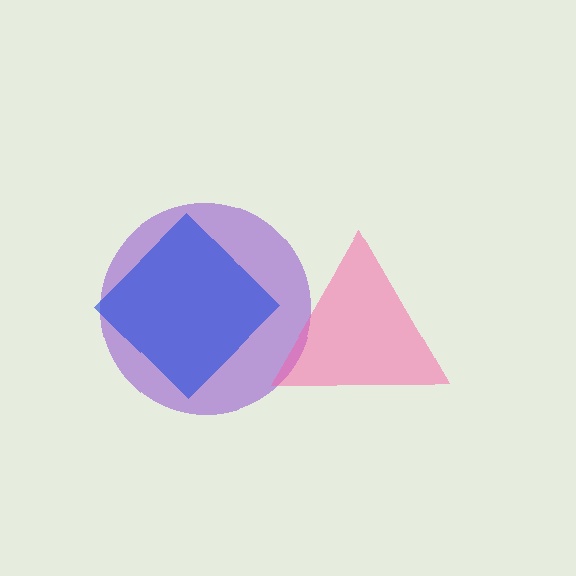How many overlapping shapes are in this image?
There are 3 overlapping shapes in the image.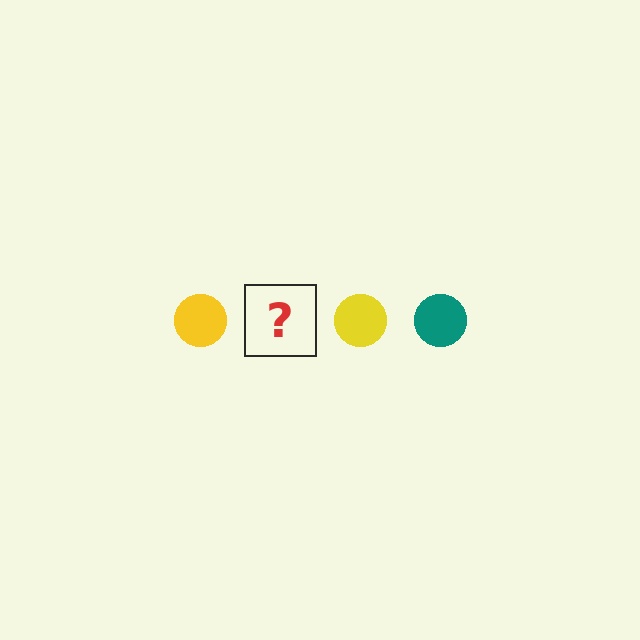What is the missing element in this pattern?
The missing element is a teal circle.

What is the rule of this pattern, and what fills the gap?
The rule is that the pattern cycles through yellow, teal circles. The gap should be filled with a teal circle.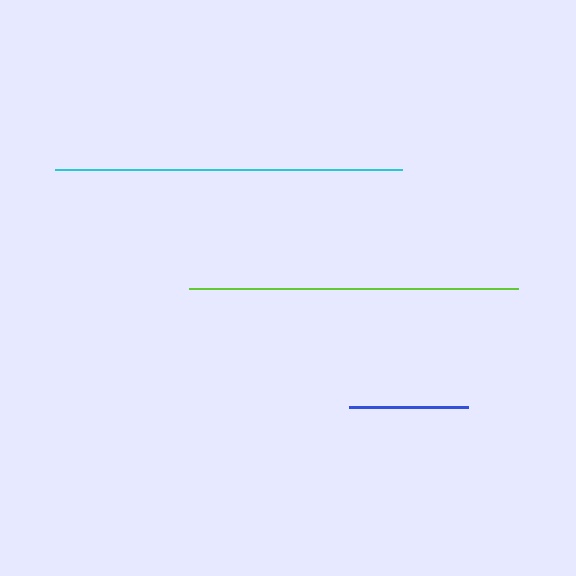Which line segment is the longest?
The cyan line is the longest at approximately 347 pixels.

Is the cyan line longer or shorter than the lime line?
The cyan line is longer than the lime line.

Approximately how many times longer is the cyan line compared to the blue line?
The cyan line is approximately 2.9 times the length of the blue line.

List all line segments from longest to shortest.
From longest to shortest: cyan, lime, blue.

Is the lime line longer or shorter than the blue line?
The lime line is longer than the blue line.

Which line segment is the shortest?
The blue line is the shortest at approximately 119 pixels.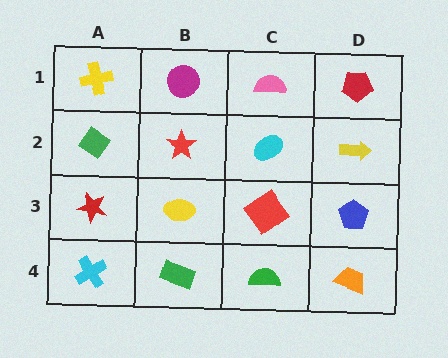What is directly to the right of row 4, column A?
A green rectangle.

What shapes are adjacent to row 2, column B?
A magenta circle (row 1, column B), a yellow ellipse (row 3, column B), a green diamond (row 2, column A), a cyan ellipse (row 2, column C).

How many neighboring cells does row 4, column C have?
3.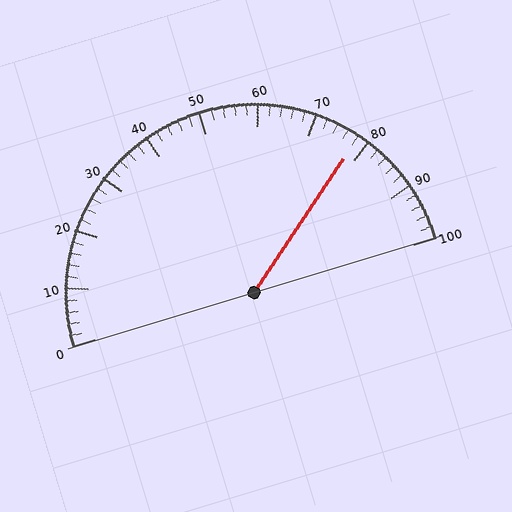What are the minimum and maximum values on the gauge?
The gauge ranges from 0 to 100.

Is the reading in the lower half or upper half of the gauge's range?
The reading is in the upper half of the range (0 to 100).